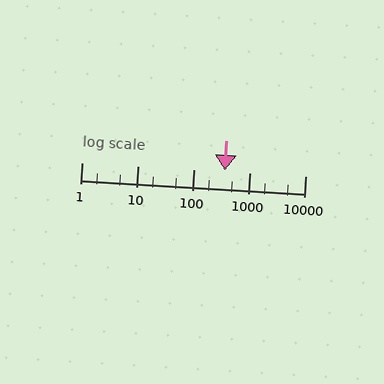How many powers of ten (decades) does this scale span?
The scale spans 4 decades, from 1 to 10000.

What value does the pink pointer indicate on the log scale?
The pointer indicates approximately 370.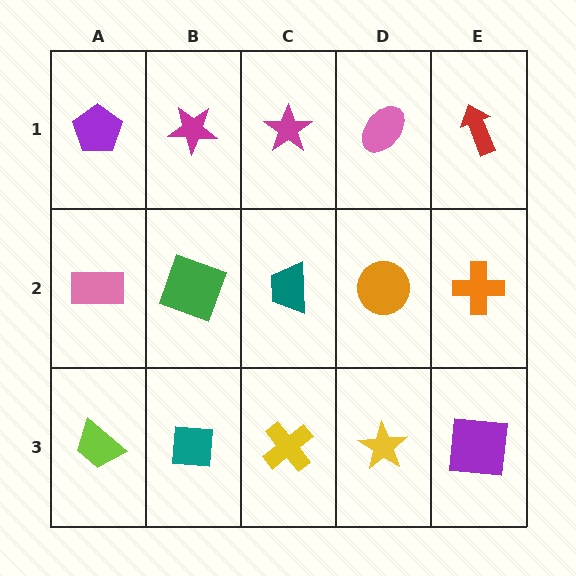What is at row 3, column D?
A yellow star.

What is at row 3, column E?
A purple square.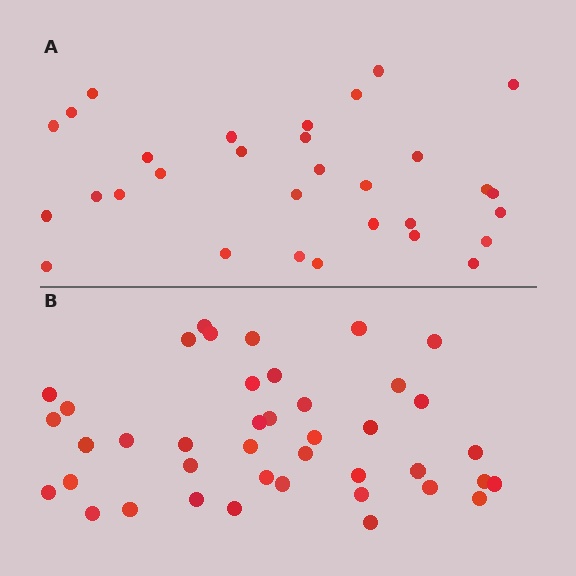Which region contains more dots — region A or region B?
Region B (the bottom region) has more dots.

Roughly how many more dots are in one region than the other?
Region B has roughly 10 or so more dots than region A.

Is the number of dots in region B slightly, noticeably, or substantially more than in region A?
Region B has noticeably more, but not dramatically so. The ratio is roughly 1.3 to 1.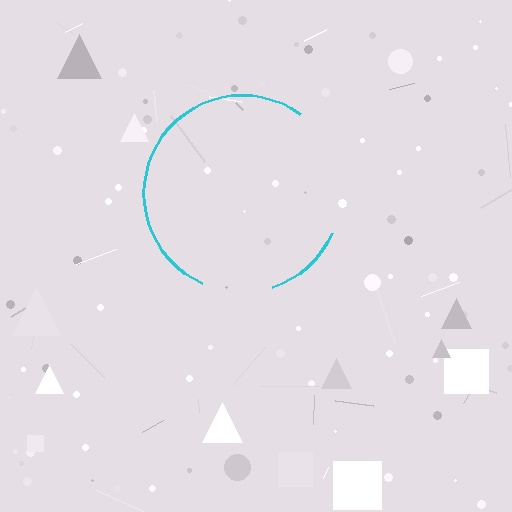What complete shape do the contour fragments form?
The contour fragments form a circle.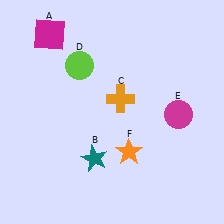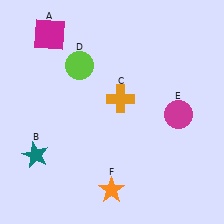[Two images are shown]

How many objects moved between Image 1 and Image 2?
2 objects moved between the two images.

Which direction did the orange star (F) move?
The orange star (F) moved down.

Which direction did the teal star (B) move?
The teal star (B) moved left.